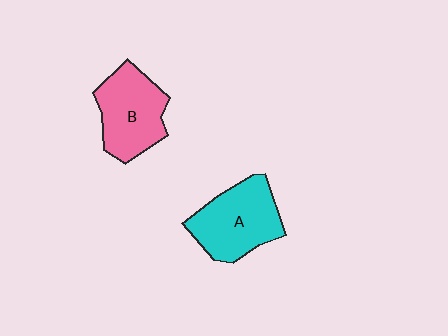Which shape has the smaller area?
Shape B (pink).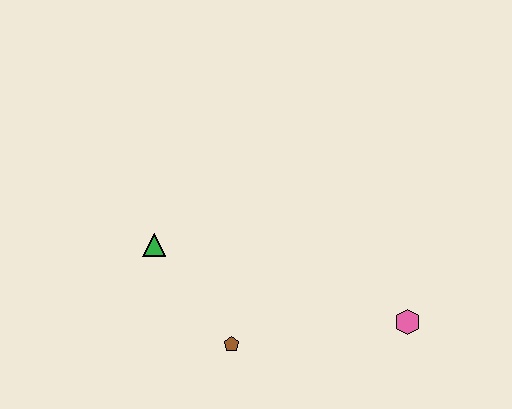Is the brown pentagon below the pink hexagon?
Yes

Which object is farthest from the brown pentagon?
The pink hexagon is farthest from the brown pentagon.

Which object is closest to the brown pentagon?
The green triangle is closest to the brown pentagon.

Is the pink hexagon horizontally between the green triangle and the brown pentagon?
No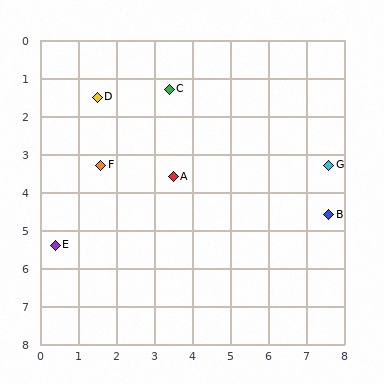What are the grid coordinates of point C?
Point C is at approximately (3.4, 1.3).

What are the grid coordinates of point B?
Point B is at approximately (7.6, 4.6).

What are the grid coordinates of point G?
Point G is at approximately (7.6, 3.3).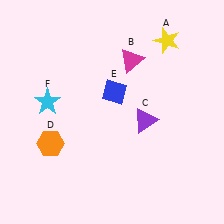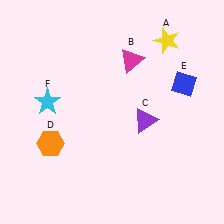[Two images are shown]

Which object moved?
The blue diamond (E) moved right.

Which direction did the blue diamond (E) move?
The blue diamond (E) moved right.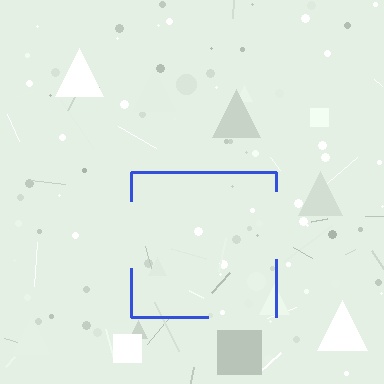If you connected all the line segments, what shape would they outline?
They would outline a square.